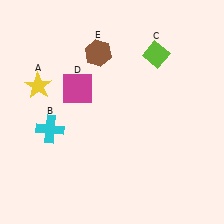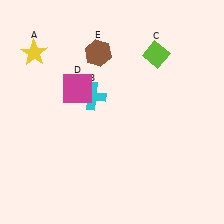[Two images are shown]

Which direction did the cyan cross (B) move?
The cyan cross (B) moved right.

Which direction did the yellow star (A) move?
The yellow star (A) moved up.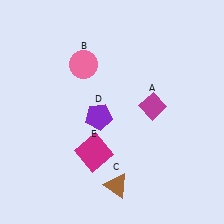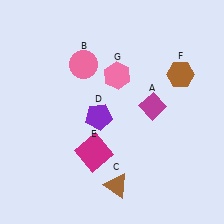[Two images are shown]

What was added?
A brown hexagon (F), a pink hexagon (G) were added in Image 2.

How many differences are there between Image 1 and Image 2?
There are 2 differences between the two images.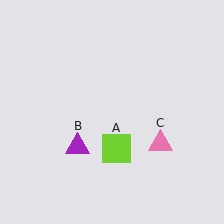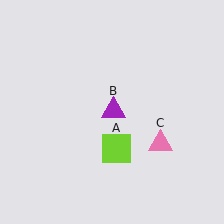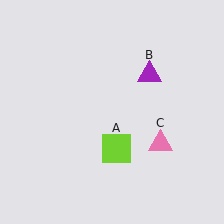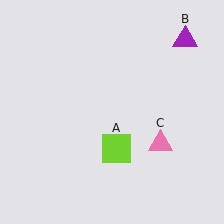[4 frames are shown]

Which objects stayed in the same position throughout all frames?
Lime square (object A) and pink triangle (object C) remained stationary.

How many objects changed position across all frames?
1 object changed position: purple triangle (object B).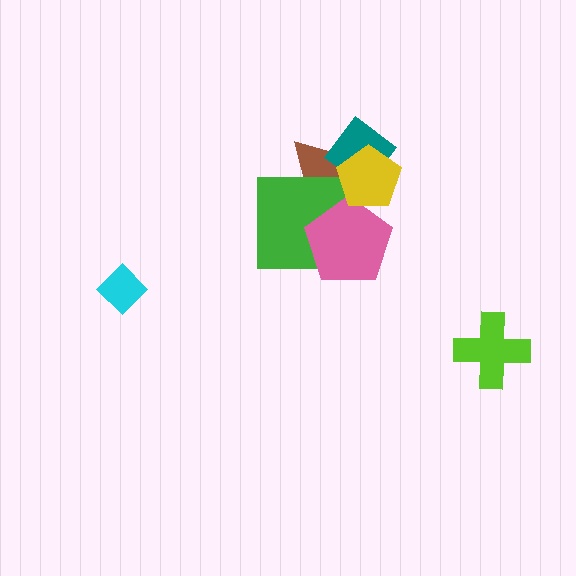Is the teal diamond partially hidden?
Yes, it is partially covered by another shape.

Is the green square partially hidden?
Yes, it is partially covered by another shape.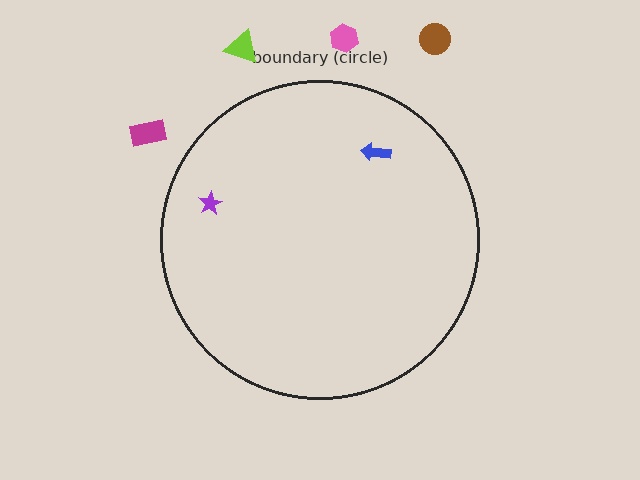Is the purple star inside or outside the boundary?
Inside.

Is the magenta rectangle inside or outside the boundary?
Outside.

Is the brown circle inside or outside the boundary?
Outside.